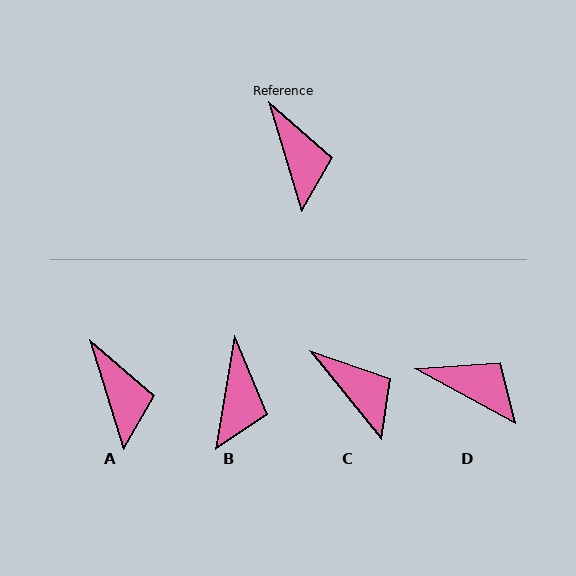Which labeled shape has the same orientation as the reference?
A.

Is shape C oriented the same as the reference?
No, it is off by about 22 degrees.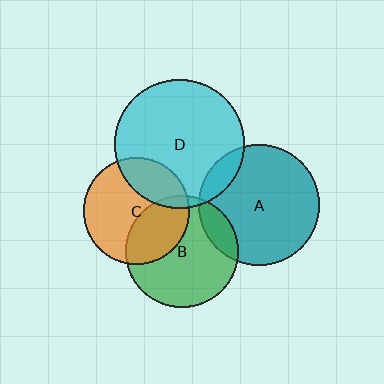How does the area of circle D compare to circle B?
Approximately 1.3 times.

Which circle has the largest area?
Circle D (cyan).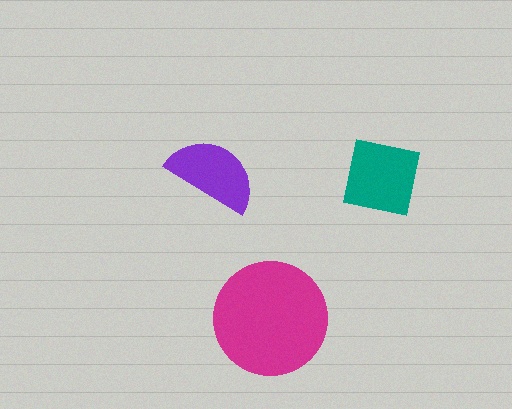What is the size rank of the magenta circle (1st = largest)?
1st.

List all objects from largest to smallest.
The magenta circle, the teal square, the purple semicircle.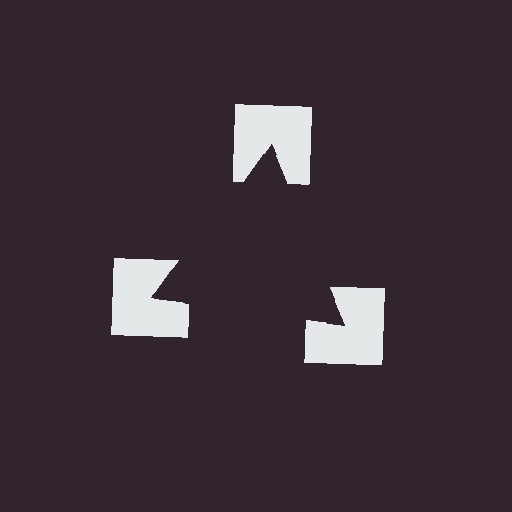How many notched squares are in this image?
There are 3 — one at each vertex of the illusory triangle.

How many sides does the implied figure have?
3 sides.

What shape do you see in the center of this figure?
An illusory triangle — its edges are inferred from the aligned wedge cuts in the notched squares, not physically drawn.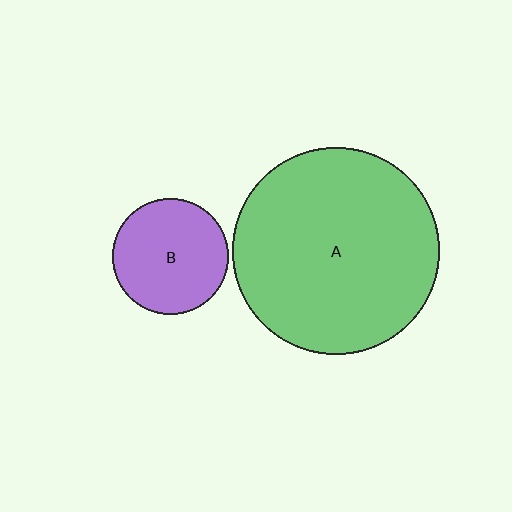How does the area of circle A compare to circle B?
Approximately 3.2 times.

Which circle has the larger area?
Circle A (green).